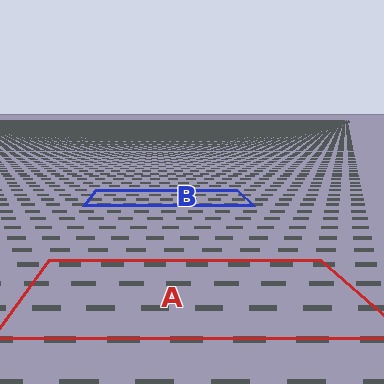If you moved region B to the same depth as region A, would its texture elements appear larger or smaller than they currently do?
They would appear larger. At a closer depth, the same texture elements are projected at a bigger on-screen size.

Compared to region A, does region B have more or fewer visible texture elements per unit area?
Region B has more texture elements per unit area — they are packed more densely because it is farther away.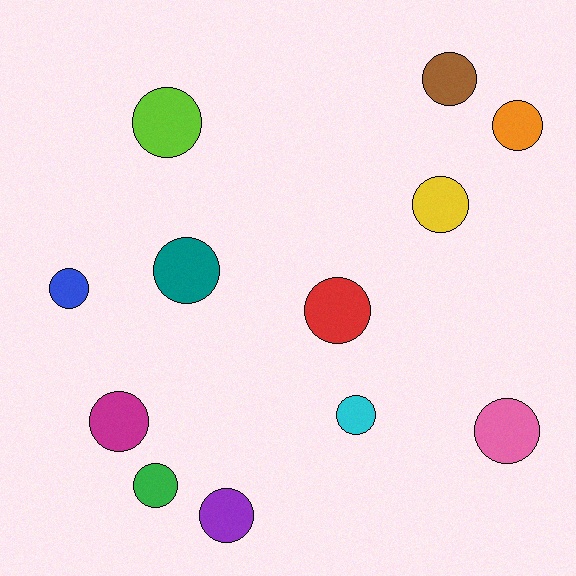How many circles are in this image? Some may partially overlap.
There are 12 circles.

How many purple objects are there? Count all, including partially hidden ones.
There is 1 purple object.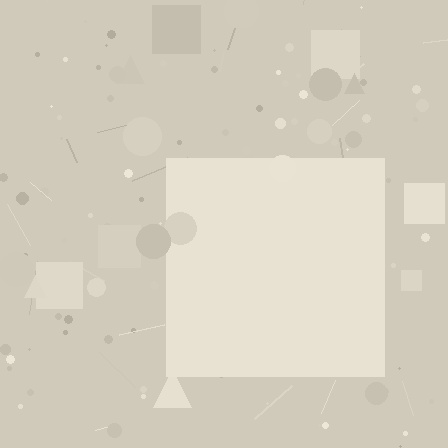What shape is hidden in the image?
A square is hidden in the image.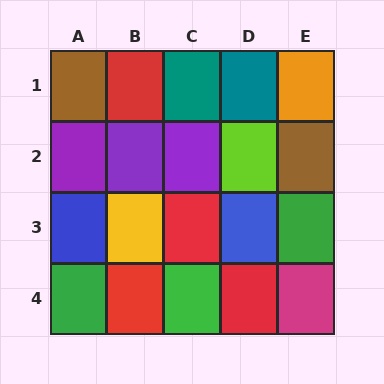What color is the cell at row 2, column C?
Purple.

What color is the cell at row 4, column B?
Red.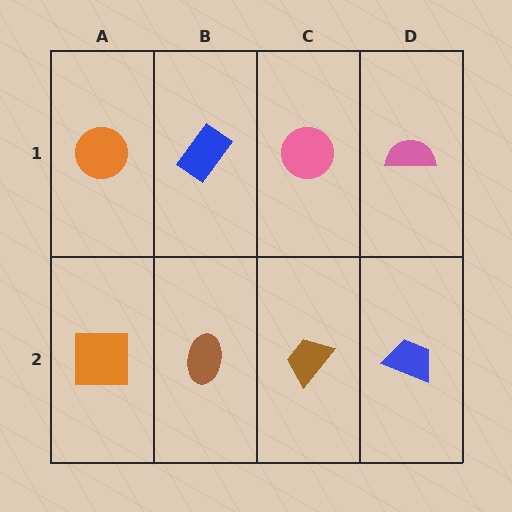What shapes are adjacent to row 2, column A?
An orange circle (row 1, column A), a brown ellipse (row 2, column B).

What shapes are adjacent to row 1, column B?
A brown ellipse (row 2, column B), an orange circle (row 1, column A), a pink circle (row 1, column C).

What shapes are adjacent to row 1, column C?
A brown trapezoid (row 2, column C), a blue rectangle (row 1, column B), a pink semicircle (row 1, column D).